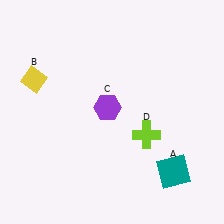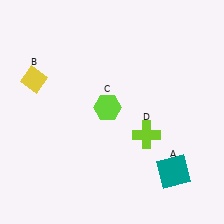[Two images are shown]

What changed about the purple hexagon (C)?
In Image 1, C is purple. In Image 2, it changed to lime.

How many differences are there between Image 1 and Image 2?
There is 1 difference between the two images.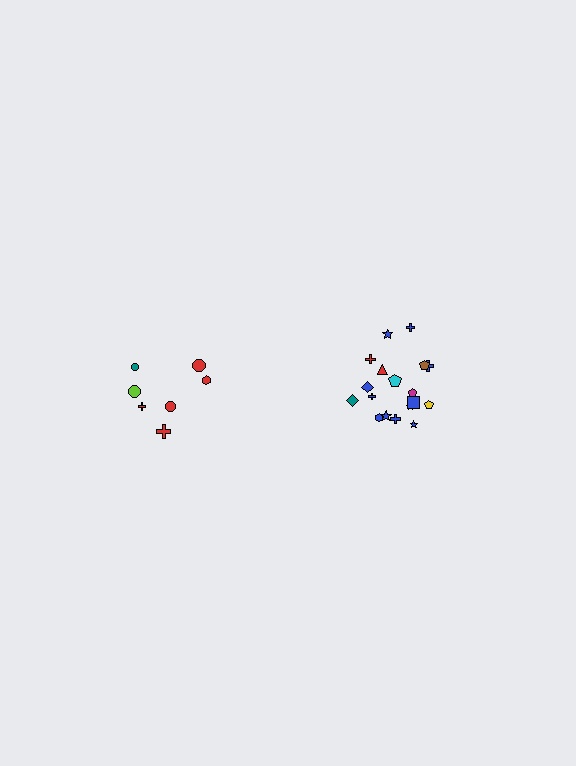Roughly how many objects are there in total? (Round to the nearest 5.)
Roughly 25 objects in total.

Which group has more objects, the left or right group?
The right group.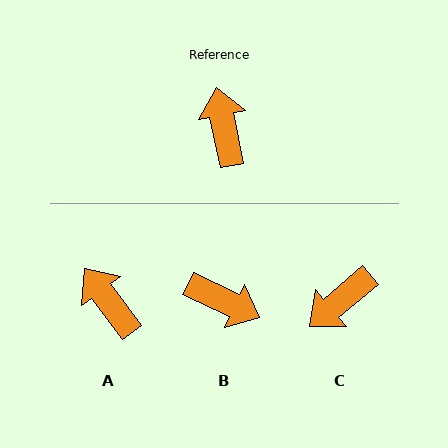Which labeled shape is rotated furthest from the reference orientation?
B, about 126 degrees away.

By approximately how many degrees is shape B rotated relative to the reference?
Approximately 126 degrees clockwise.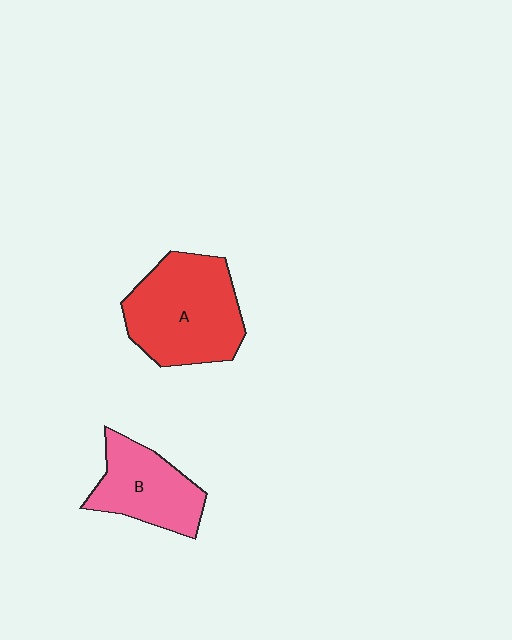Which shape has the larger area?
Shape A (red).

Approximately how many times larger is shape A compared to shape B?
Approximately 1.5 times.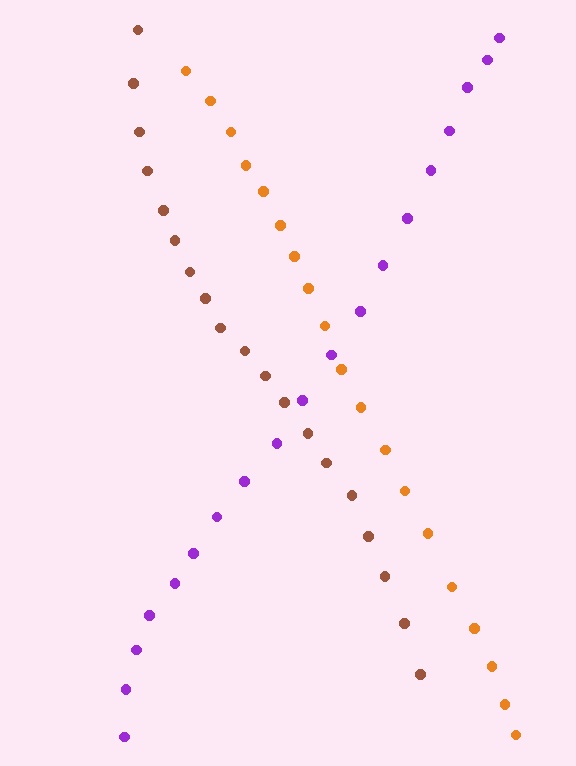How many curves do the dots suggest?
There are 3 distinct paths.